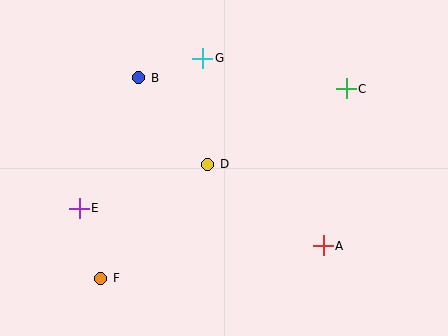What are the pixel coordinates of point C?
Point C is at (346, 89).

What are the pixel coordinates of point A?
Point A is at (323, 246).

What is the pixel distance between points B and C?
The distance between B and C is 208 pixels.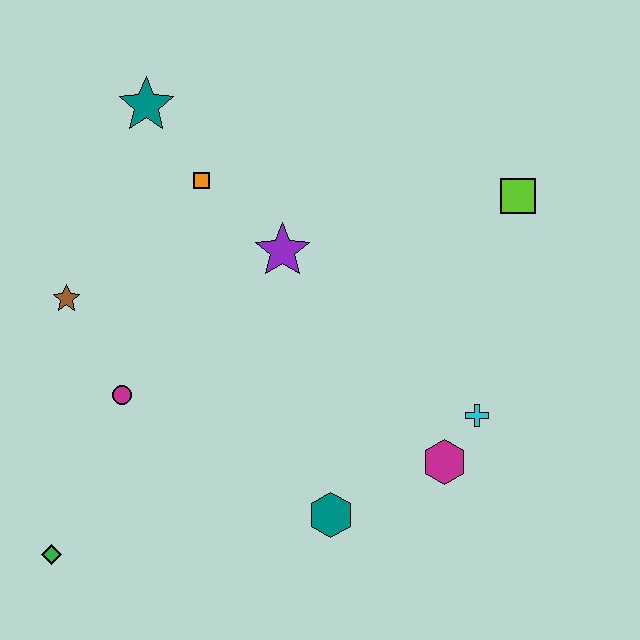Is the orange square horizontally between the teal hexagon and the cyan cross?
No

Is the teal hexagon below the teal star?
Yes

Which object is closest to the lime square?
The cyan cross is closest to the lime square.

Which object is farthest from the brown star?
The lime square is farthest from the brown star.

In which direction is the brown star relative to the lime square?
The brown star is to the left of the lime square.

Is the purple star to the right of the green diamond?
Yes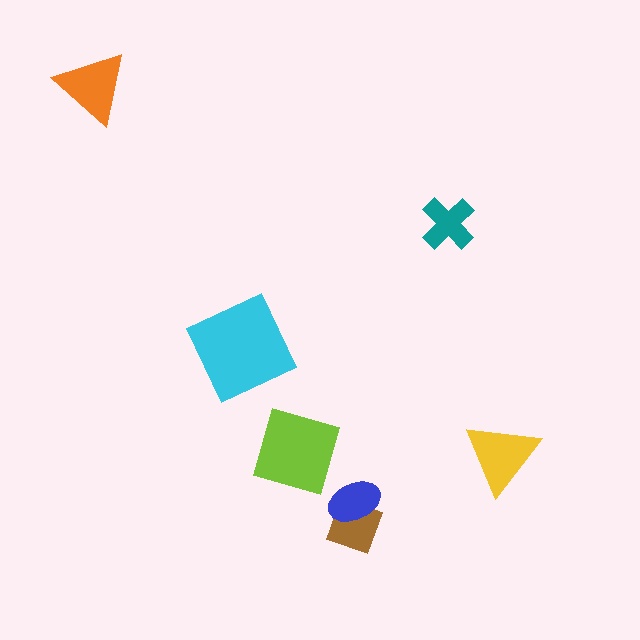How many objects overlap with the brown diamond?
1 object overlaps with the brown diamond.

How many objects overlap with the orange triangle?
0 objects overlap with the orange triangle.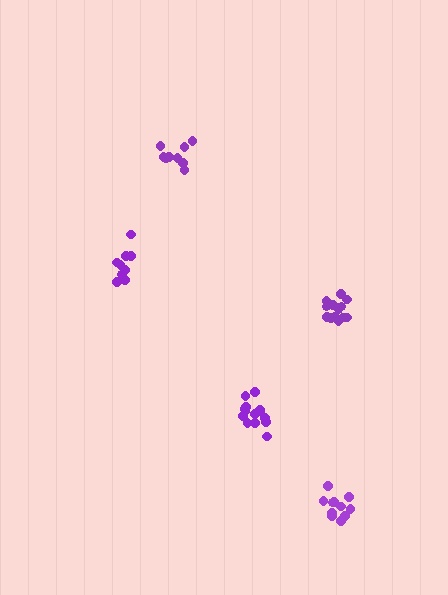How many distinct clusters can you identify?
There are 5 distinct clusters.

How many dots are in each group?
Group 1: 13 dots, Group 2: 9 dots, Group 3: 10 dots, Group 4: 12 dots, Group 5: 14 dots (58 total).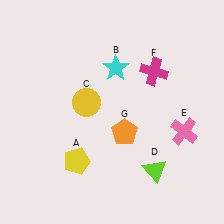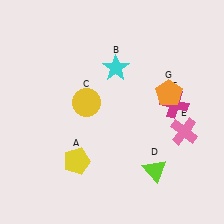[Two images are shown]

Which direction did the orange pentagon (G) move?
The orange pentagon (G) moved right.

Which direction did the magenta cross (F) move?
The magenta cross (F) moved down.